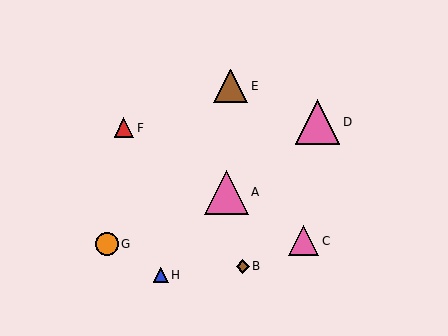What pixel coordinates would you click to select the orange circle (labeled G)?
Click at (107, 244) to select the orange circle G.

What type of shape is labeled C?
Shape C is a pink triangle.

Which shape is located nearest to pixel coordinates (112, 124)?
The red triangle (labeled F) at (124, 128) is nearest to that location.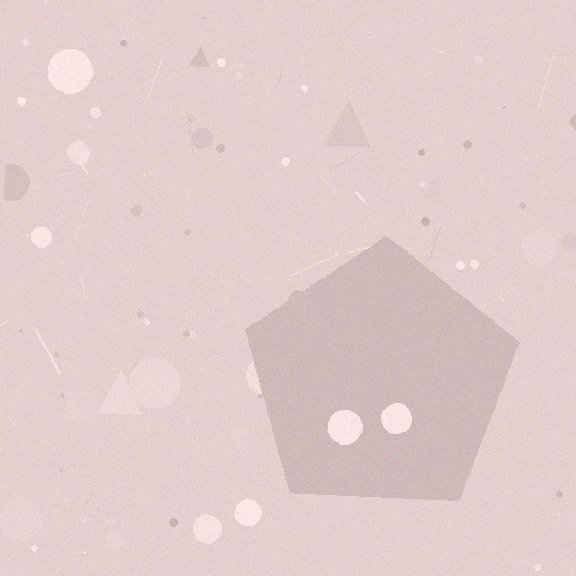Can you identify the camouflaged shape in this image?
The camouflaged shape is a pentagon.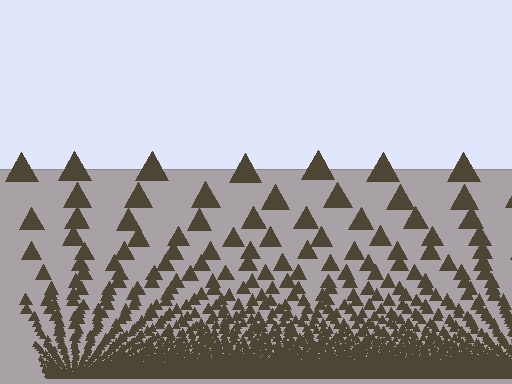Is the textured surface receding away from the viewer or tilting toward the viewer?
The surface appears to tilt toward the viewer. Texture elements get larger and sparser toward the top.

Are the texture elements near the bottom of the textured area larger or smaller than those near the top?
Smaller. The gradient is inverted — elements near the bottom are smaller and denser.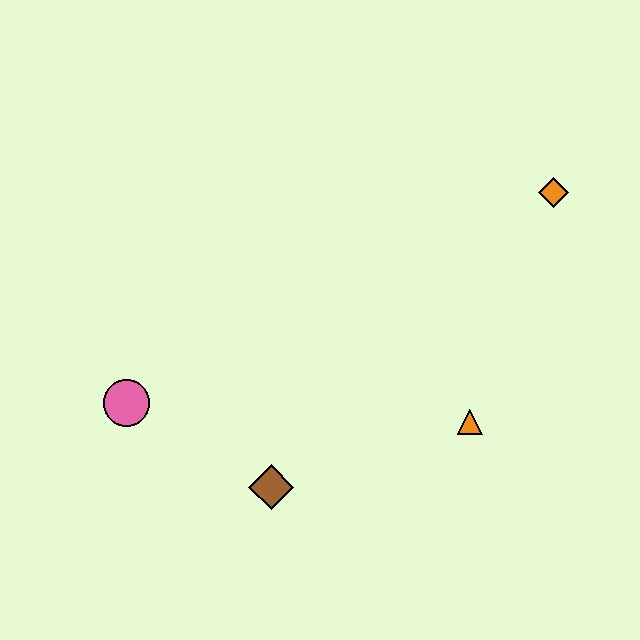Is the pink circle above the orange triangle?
Yes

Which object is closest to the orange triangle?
The brown diamond is closest to the orange triangle.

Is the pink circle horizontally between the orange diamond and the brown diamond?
No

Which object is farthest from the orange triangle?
The pink circle is farthest from the orange triangle.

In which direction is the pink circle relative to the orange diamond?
The pink circle is to the left of the orange diamond.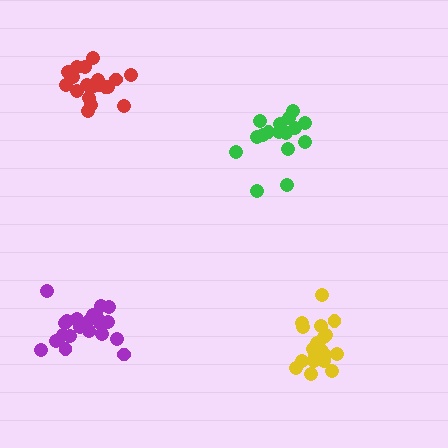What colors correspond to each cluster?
The clusters are colored: yellow, green, red, purple.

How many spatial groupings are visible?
There are 4 spatial groupings.